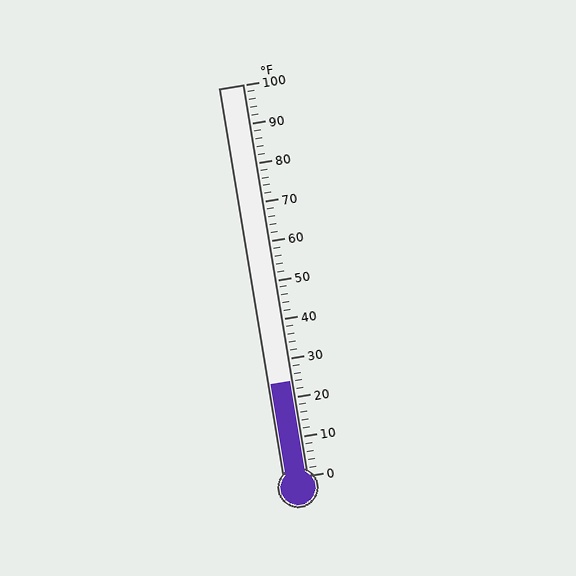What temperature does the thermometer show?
The thermometer shows approximately 24°F.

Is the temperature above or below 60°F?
The temperature is below 60°F.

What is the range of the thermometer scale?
The thermometer scale ranges from 0°F to 100°F.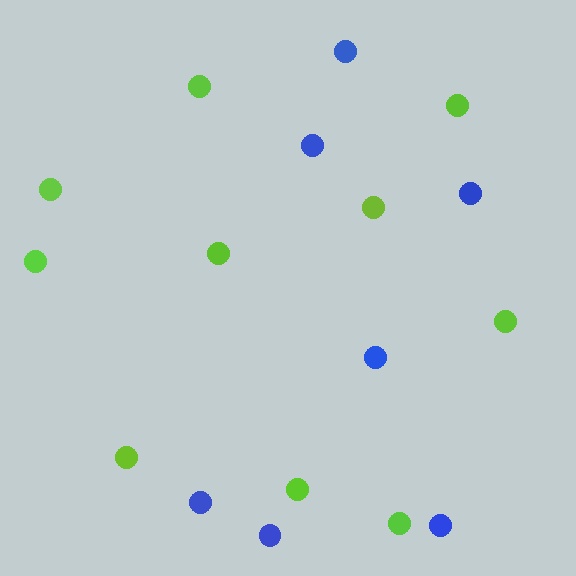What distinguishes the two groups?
There are 2 groups: one group of lime circles (10) and one group of blue circles (7).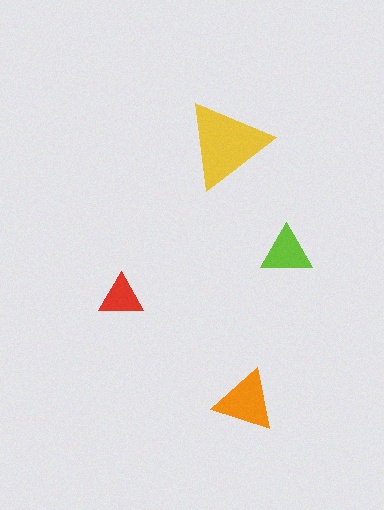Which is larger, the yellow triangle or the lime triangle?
The yellow one.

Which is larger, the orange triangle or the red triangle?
The orange one.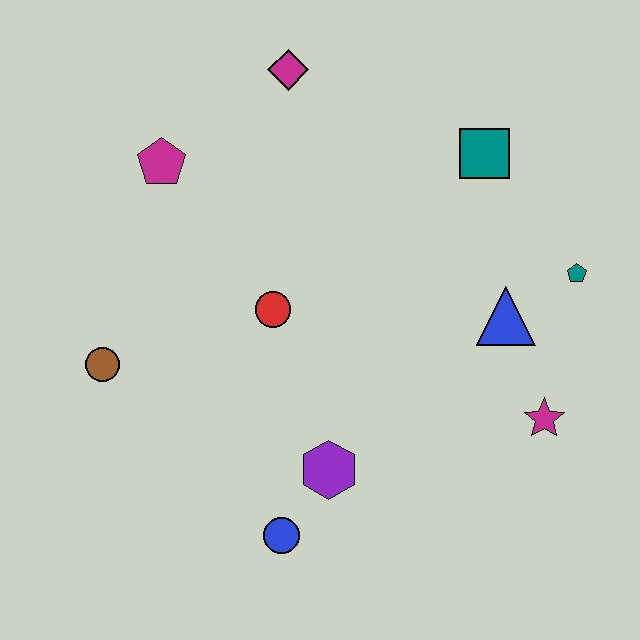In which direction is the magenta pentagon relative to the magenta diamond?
The magenta pentagon is to the left of the magenta diamond.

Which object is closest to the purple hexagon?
The blue circle is closest to the purple hexagon.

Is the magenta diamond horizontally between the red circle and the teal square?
Yes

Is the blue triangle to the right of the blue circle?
Yes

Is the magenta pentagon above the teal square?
No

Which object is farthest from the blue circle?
The magenta diamond is farthest from the blue circle.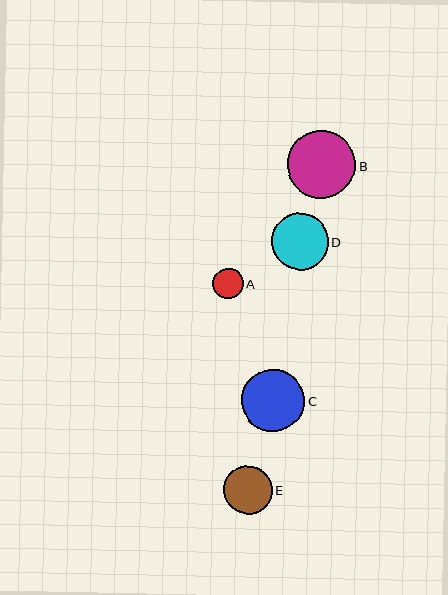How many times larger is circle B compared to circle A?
Circle B is approximately 2.3 times the size of circle A.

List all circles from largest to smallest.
From largest to smallest: B, C, D, E, A.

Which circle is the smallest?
Circle A is the smallest with a size of approximately 30 pixels.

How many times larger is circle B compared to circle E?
Circle B is approximately 1.4 times the size of circle E.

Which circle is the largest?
Circle B is the largest with a size of approximately 68 pixels.